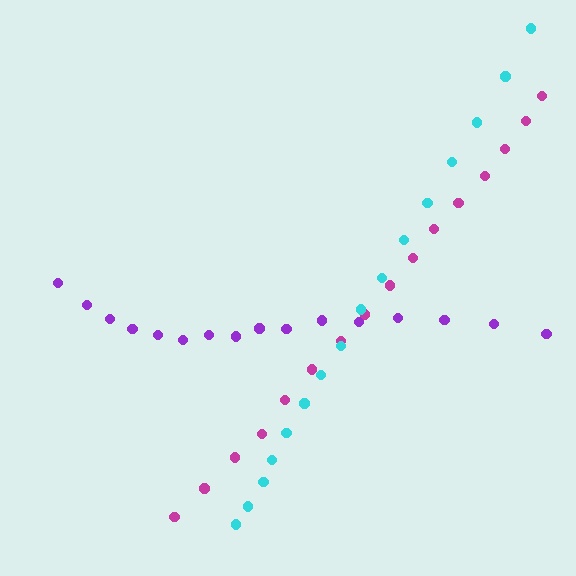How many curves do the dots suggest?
There are 3 distinct paths.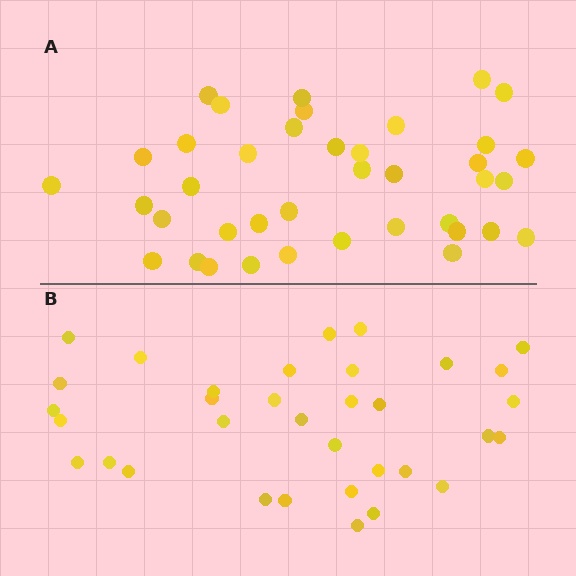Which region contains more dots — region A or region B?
Region A (the top region) has more dots.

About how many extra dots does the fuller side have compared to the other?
Region A has about 5 more dots than region B.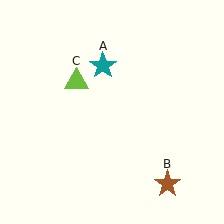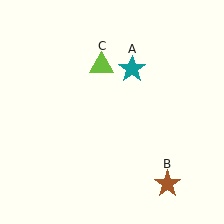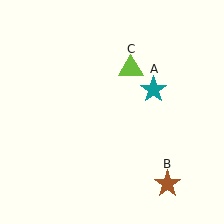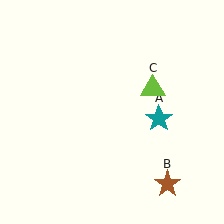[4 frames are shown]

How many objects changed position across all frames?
2 objects changed position: teal star (object A), lime triangle (object C).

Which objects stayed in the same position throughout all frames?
Brown star (object B) remained stationary.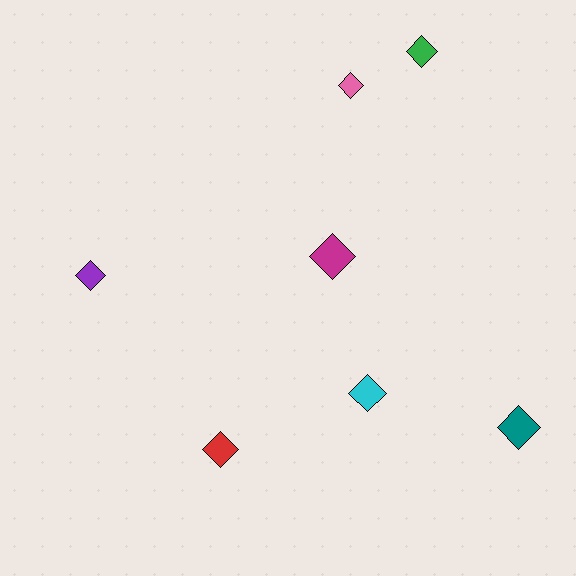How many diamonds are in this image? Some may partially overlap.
There are 7 diamonds.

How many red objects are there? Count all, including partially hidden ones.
There is 1 red object.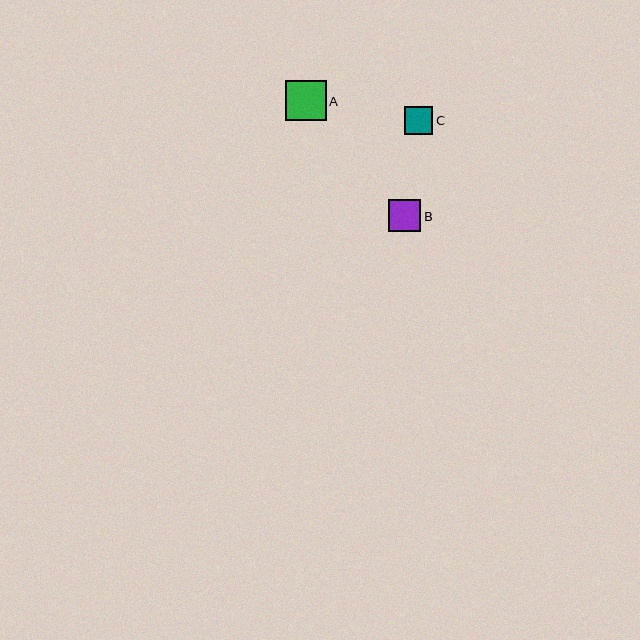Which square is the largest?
Square A is the largest with a size of approximately 41 pixels.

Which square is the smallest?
Square C is the smallest with a size of approximately 28 pixels.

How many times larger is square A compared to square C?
Square A is approximately 1.5 times the size of square C.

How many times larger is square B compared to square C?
Square B is approximately 1.2 times the size of square C.